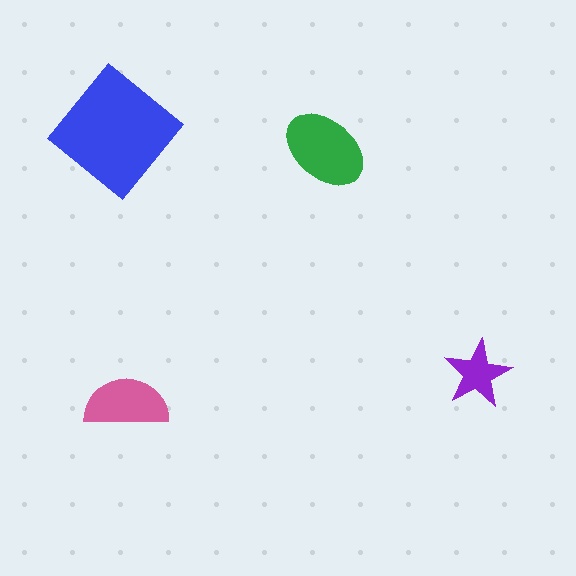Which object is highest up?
The blue diamond is topmost.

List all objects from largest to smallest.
The blue diamond, the green ellipse, the pink semicircle, the purple star.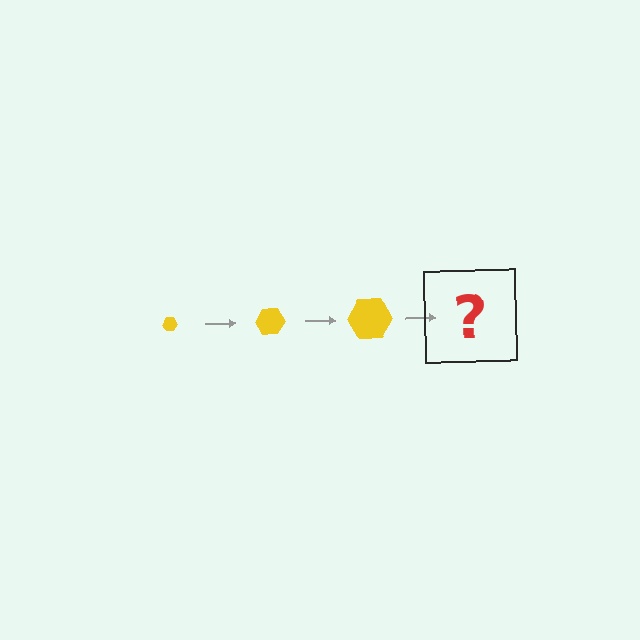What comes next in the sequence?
The next element should be a yellow hexagon, larger than the previous one.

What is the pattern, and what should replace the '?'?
The pattern is that the hexagon gets progressively larger each step. The '?' should be a yellow hexagon, larger than the previous one.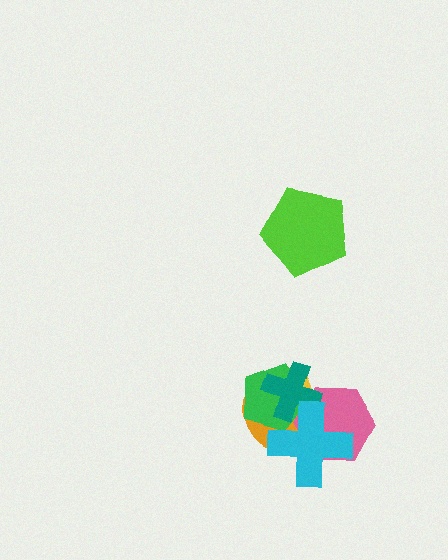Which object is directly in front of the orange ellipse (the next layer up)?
The pink hexagon is directly in front of the orange ellipse.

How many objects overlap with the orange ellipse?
5 objects overlap with the orange ellipse.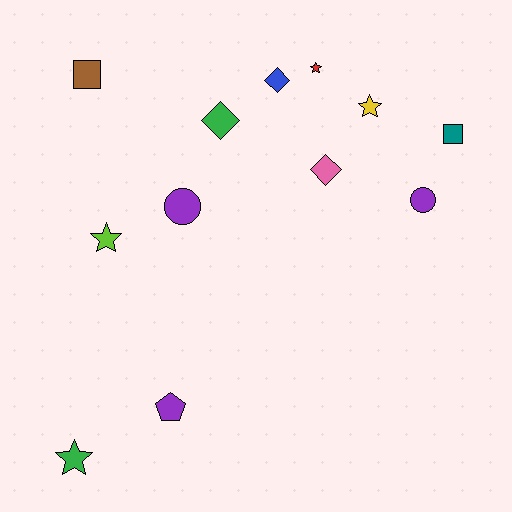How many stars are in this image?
There are 4 stars.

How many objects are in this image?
There are 12 objects.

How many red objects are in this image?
There is 1 red object.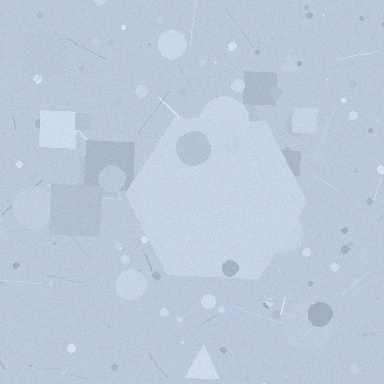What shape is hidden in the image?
A hexagon is hidden in the image.